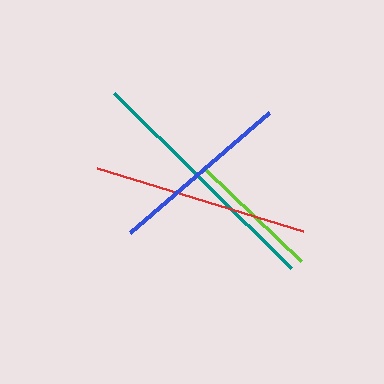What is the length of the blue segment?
The blue segment is approximately 184 pixels long.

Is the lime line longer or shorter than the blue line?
The blue line is longer than the lime line.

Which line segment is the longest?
The teal line is the longest at approximately 248 pixels.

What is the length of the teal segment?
The teal segment is approximately 248 pixels long.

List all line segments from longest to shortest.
From longest to shortest: teal, red, blue, lime.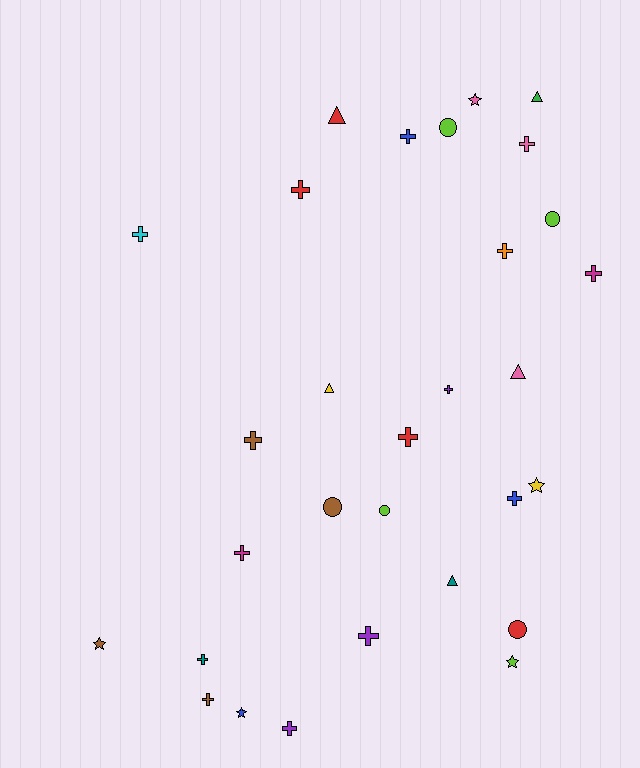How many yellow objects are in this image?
There are 2 yellow objects.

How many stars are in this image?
There are 5 stars.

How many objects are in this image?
There are 30 objects.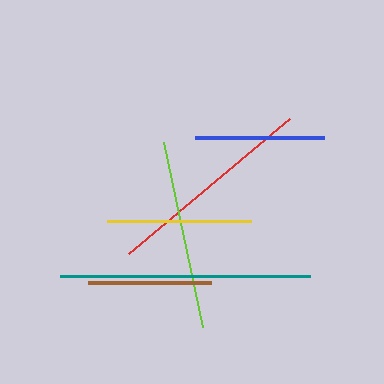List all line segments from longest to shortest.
From longest to shortest: teal, red, lime, yellow, blue, brown.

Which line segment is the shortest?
The brown line is the shortest at approximately 124 pixels.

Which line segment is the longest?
The teal line is the longest at approximately 250 pixels.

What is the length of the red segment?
The red segment is approximately 210 pixels long.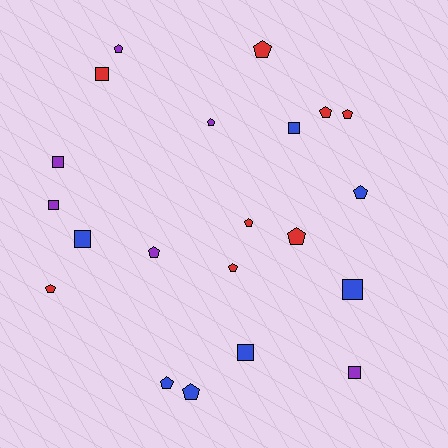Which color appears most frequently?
Red, with 8 objects.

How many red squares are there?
There is 1 red square.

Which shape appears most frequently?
Pentagon, with 13 objects.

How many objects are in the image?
There are 21 objects.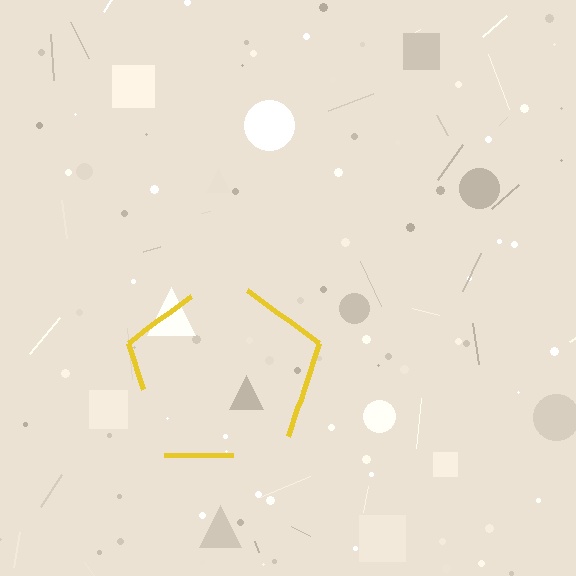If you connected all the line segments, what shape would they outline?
They would outline a pentagon.